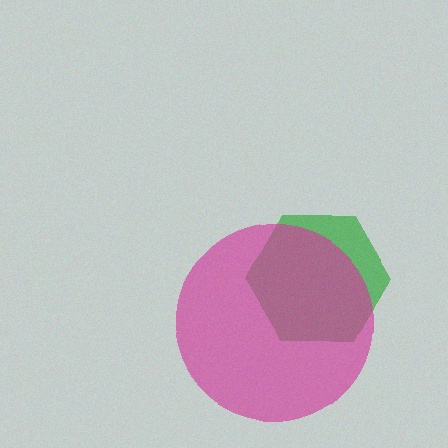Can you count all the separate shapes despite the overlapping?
Yes, there are 2 separate shapes.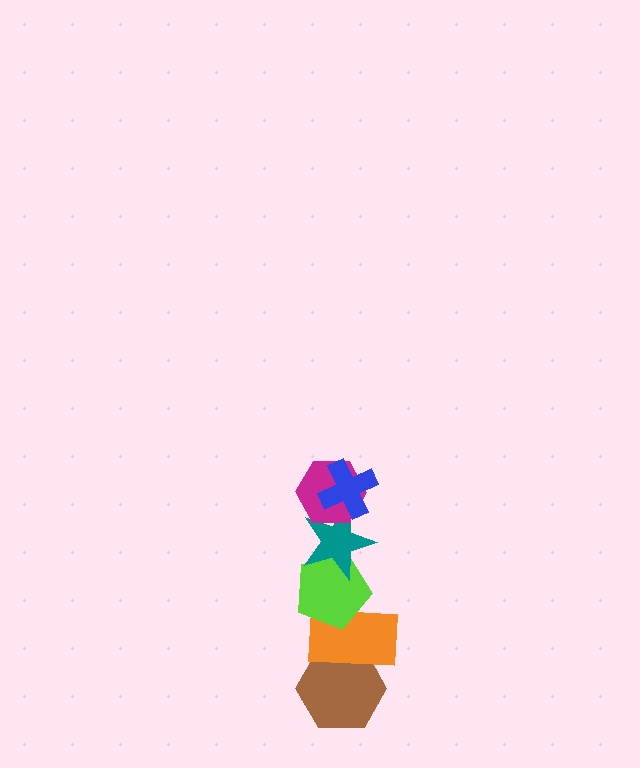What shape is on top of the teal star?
The magenta hexagon is on top of the teal star.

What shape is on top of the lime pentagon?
The teal star is on top of the lime pentagon.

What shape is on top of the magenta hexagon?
The blue cross is on top of the magenta hexagon.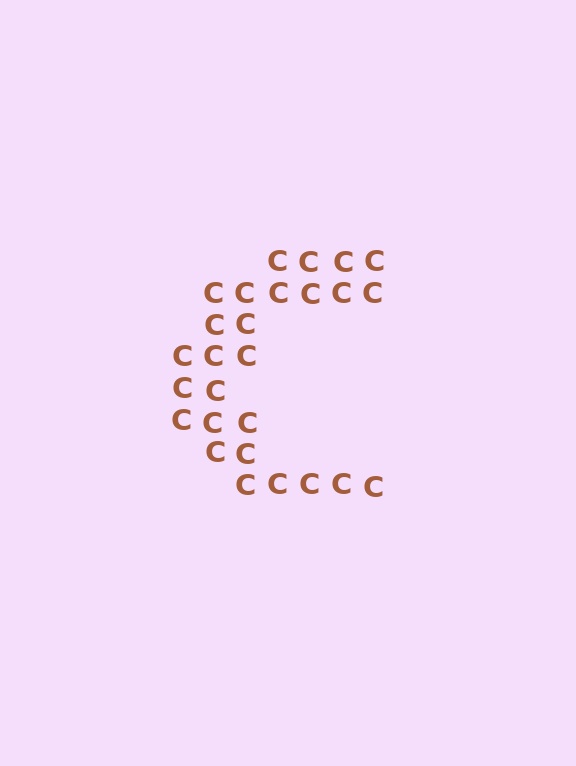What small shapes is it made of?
It is made of small letter C's.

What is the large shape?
The large shape is the letter C.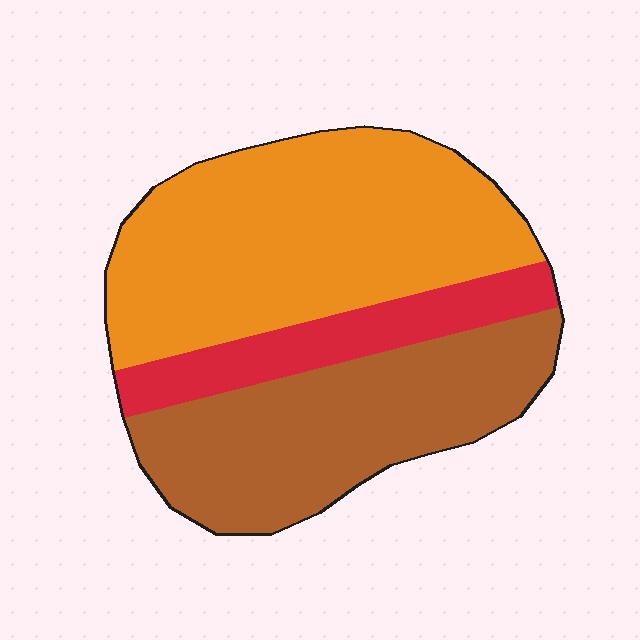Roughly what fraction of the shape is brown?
Brown takes up about three eighths (3/8) of the shape.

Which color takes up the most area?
Orange, at roughly 50%.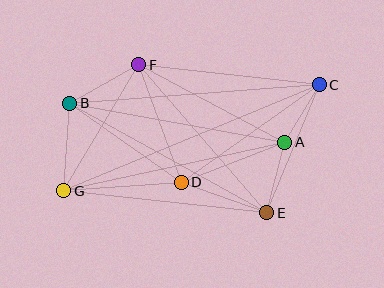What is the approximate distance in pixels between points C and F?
The distance between C and F is approximately 181 pixels.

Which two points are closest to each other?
Points A and C are closest to each other.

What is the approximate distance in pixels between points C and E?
The distance between C and E is approximately 139 pixels.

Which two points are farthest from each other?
Points C and G are farthest from each other.